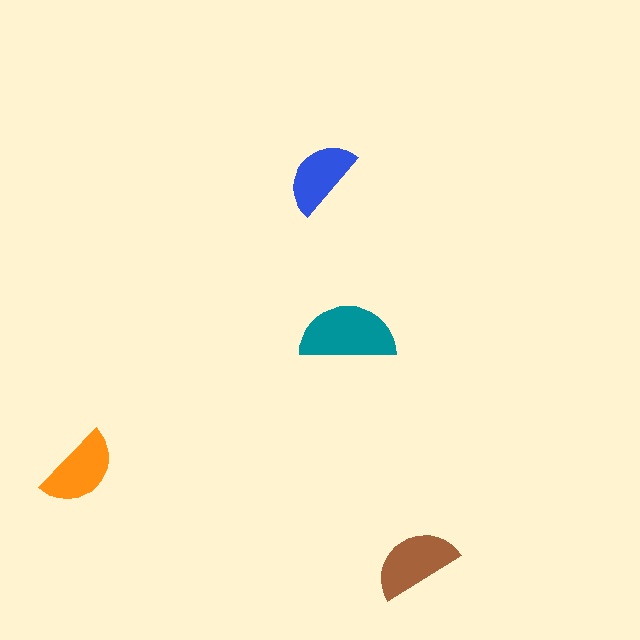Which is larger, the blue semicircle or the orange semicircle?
The orange one.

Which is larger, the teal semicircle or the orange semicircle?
The teal one.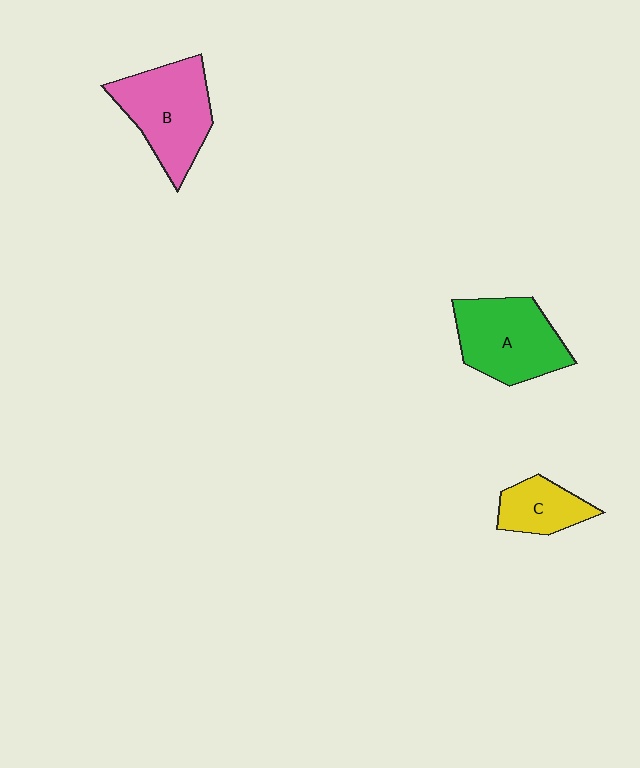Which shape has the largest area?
Shape B (pink).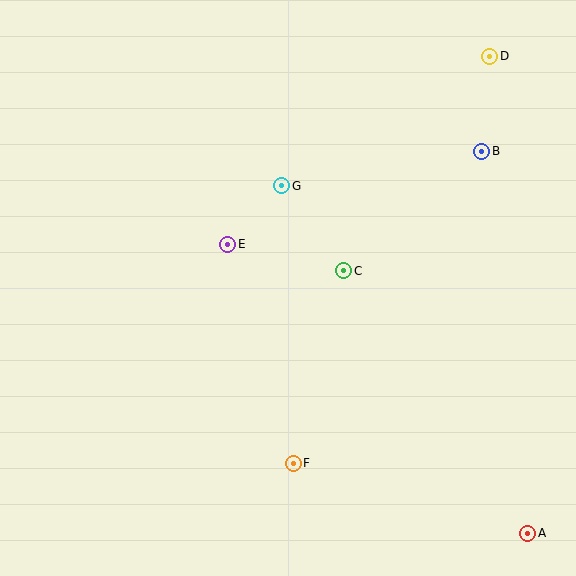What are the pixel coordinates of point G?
Point G is at (282, 186).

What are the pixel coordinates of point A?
Point A is at (528, 533).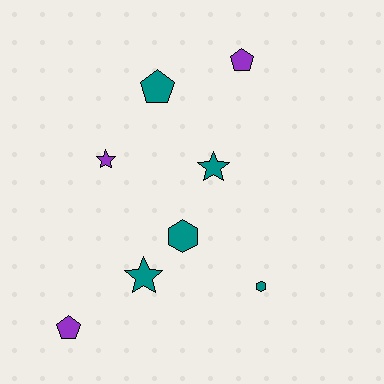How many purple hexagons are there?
There are no purple hexagons.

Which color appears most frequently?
Teal, with 5 objects.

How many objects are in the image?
There are 8 objects.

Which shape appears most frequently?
Star, with 3 objects.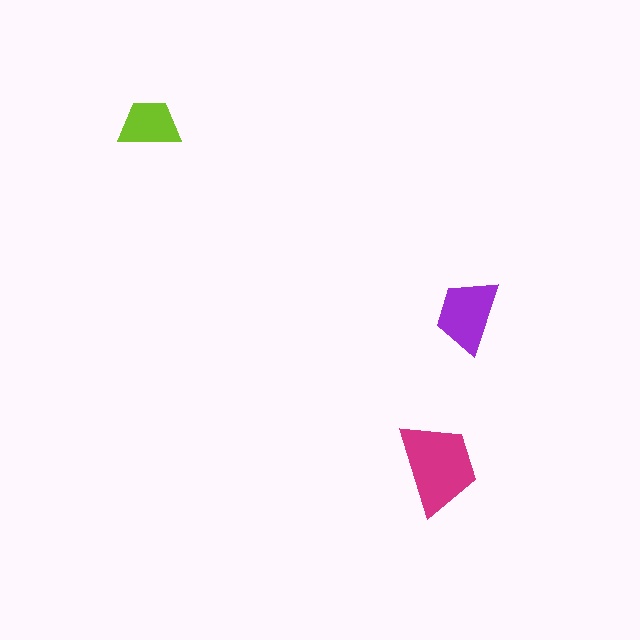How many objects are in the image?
There are 3 objects in the image.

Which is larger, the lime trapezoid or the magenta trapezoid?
The magenta one.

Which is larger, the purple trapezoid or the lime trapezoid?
The purple one.